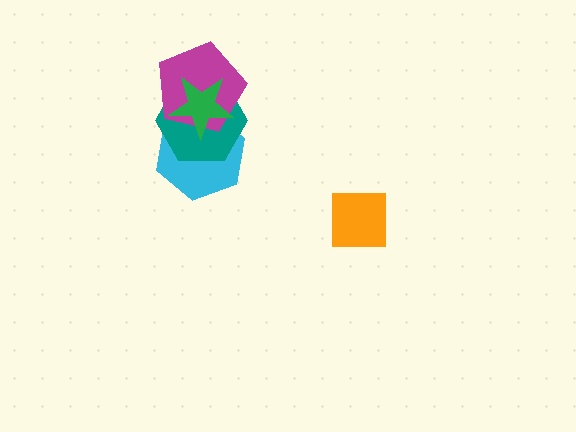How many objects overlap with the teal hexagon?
3 objects overlap with the teal hexagon.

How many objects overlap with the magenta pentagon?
3 objects overlap with the magenta pentagon.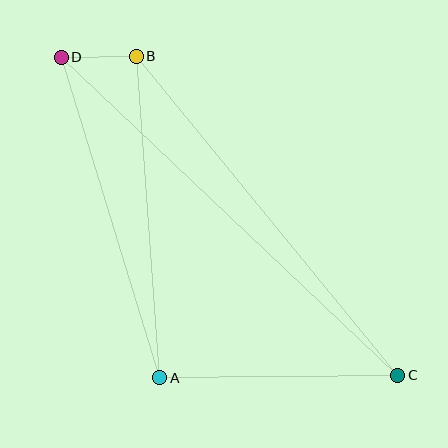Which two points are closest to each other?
Points B and D are closest to each other.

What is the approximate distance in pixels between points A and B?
The distance between A and B is approximately 323 pixels.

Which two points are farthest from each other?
Points C and D are farthest from each other.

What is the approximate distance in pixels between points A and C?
The distance between A and C is approximately 238 pixels.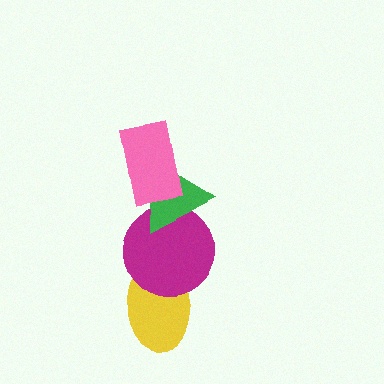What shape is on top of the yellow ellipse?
The magenta circle is on top of the yellow ellipse.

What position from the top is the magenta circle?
The magenta circle is 3rd from the top.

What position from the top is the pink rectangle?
The pink rectangle is 1st from the top.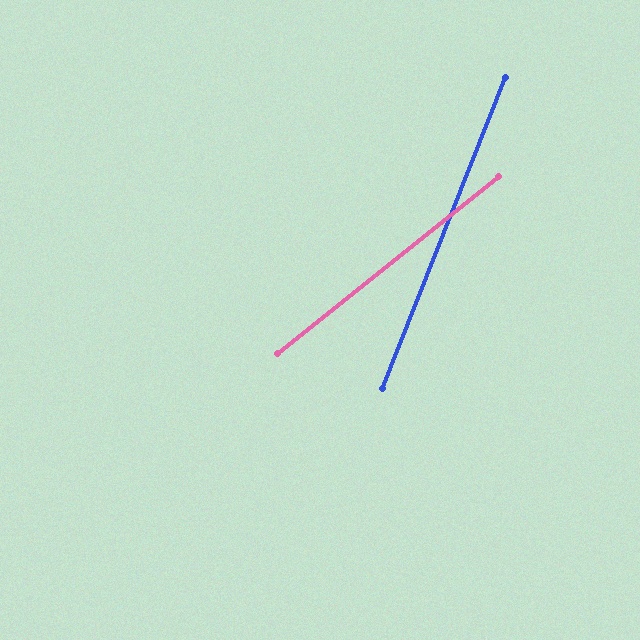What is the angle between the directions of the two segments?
Approximately 30 degrees.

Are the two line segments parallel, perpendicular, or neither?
Neither parallel nor perpendicular — they differ by about 30°.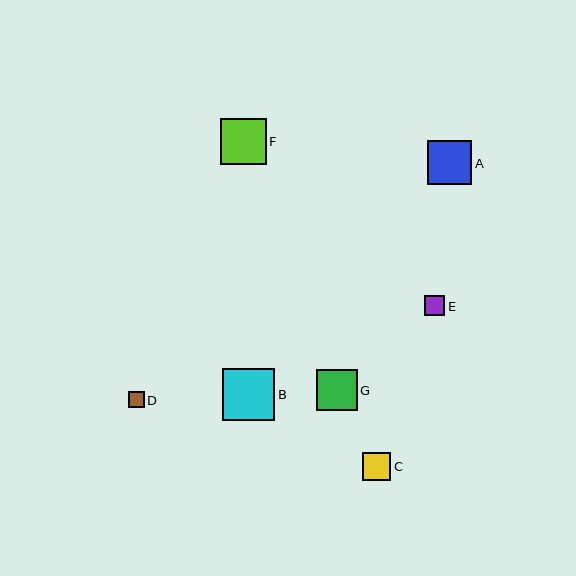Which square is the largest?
Square B is the largest with a size of approximately 52 pixels.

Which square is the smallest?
Square D is the smallest with a size of approximately 16 pixels.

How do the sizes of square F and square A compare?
Square F and square A are approximately the same size.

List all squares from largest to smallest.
From largest to smallest: B, F, A, G, C, E, D.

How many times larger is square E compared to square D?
Square E is approximately 1.3 times the size of square D.